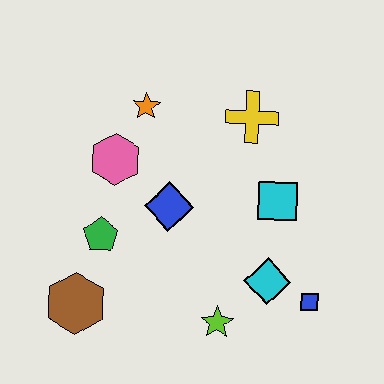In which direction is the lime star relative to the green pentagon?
The lime star is to the right of the green pentagon.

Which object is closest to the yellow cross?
The cyan square is closest to the yellow cross.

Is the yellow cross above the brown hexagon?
Yes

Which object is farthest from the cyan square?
The brown hexagon is farthest from the cyan square.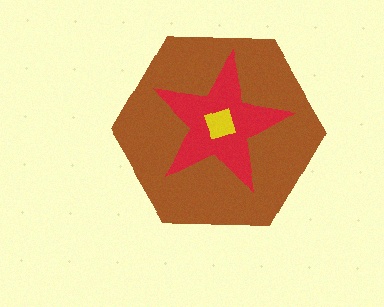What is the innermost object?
The yellow diamond.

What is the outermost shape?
The brown hexagon.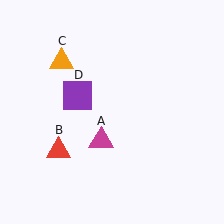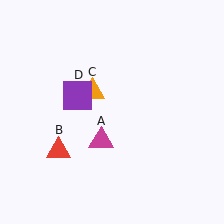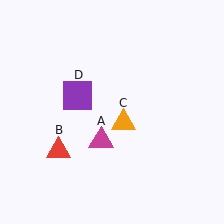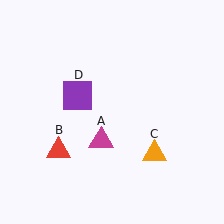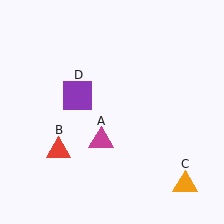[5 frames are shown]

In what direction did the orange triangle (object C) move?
The orange triangle (object C) moved down and to the right.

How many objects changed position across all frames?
1 object changed position: orange triangle (object C).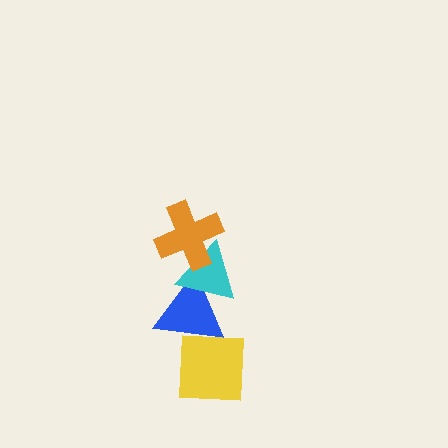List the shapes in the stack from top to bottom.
From top to bottom: the orange cross, the cyan triangle, the blue triangle, the yellow square.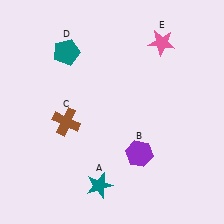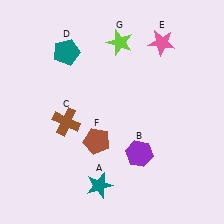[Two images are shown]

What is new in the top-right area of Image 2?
A lime star (G) was added in the top-right area of Image 2.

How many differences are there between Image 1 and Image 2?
There are 2 differences between the two images.